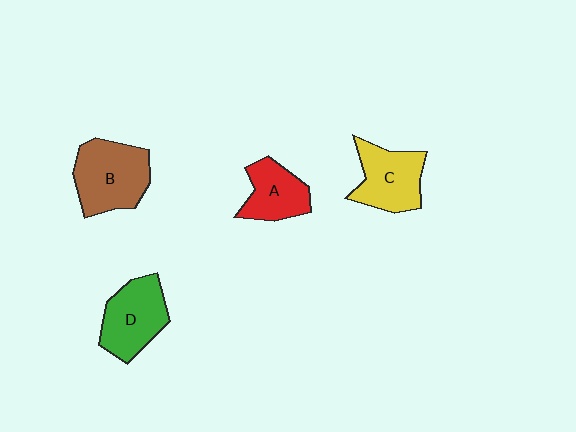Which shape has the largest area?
Shape B (brown).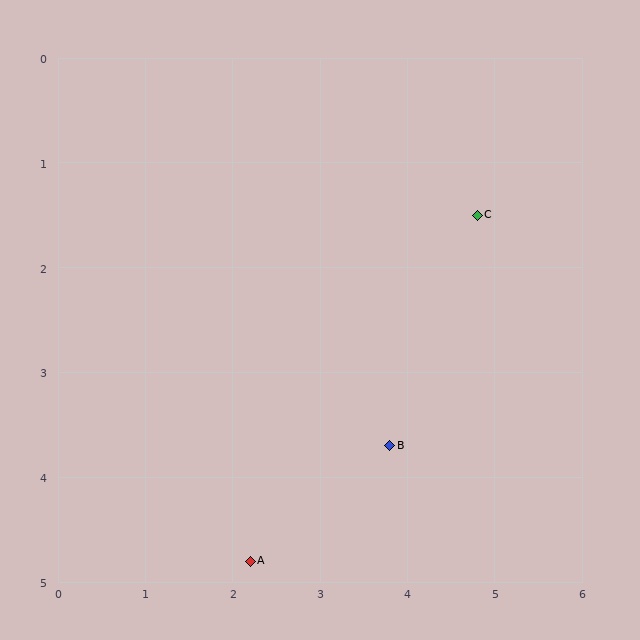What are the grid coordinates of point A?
Point A is at approximately (2.2, 4.8).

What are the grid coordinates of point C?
Point C is at approximately (4.8, 1.5).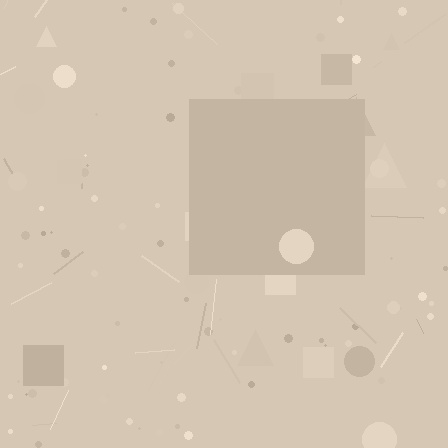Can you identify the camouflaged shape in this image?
The camouflaged shape is a square.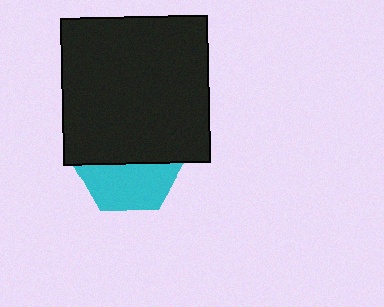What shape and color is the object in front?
The object in front is a black square.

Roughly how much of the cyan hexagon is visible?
A small part of it is visible (roughly 43%).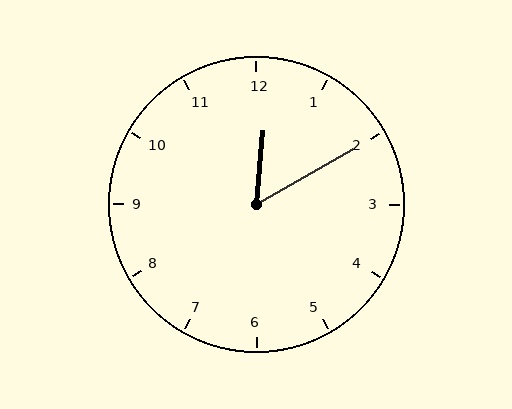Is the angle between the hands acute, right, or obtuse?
It is acute.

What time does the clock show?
12:10.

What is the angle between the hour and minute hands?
Approximately 55 degrees.